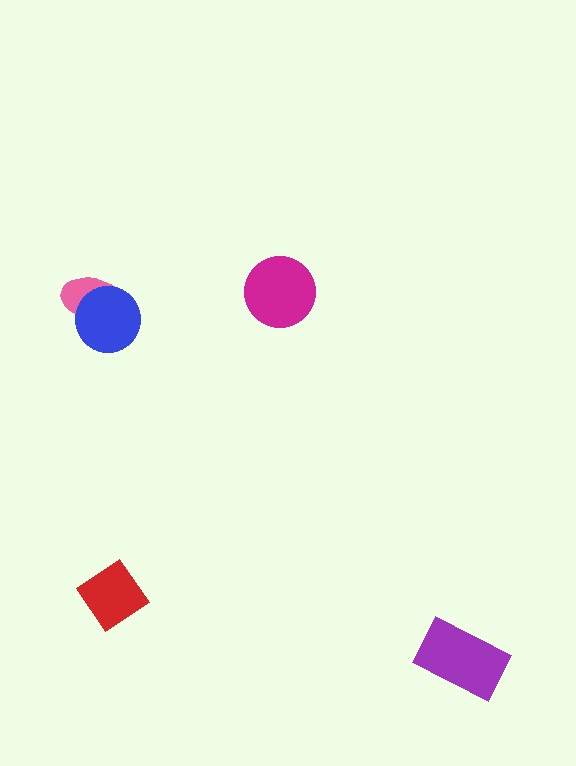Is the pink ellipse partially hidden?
Yes, it is partially covered by another shape.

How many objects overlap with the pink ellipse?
1 object overlaps with the pink ellipse.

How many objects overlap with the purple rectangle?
0 objects overlap with the purple rectangle.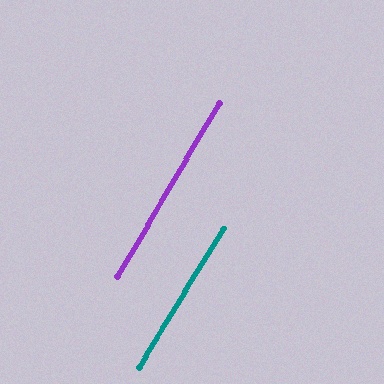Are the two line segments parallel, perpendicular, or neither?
Parallel — their directions differ by only 0.8°.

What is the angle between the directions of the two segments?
Approximately 1 degree.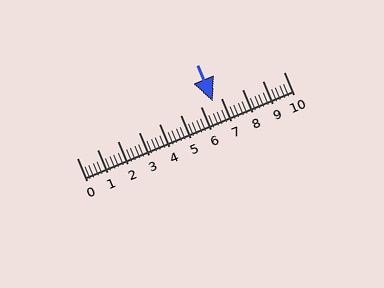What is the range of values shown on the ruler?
The ruler shows values from 0 to 10.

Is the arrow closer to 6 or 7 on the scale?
The arrow is closer to 7.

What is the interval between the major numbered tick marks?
The major tick marks are spaced 1 units apart.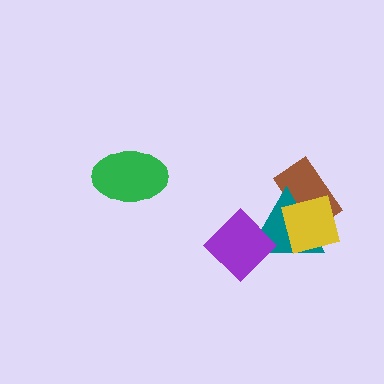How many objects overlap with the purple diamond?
1 object overlaps with the purple diamond.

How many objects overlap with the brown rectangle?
2 objects overlap with the brown rectangle.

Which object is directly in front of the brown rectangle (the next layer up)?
The teal triangle is directly in front of the brown rectangle.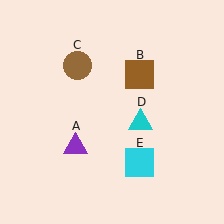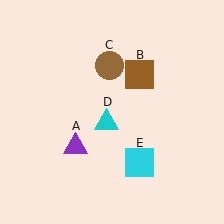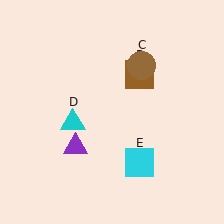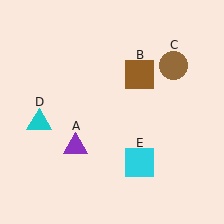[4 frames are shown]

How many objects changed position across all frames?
2 objects changed position: brown circle (object C), cyan triangle (object D).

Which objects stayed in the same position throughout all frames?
Purple triangle (object A) and brown square (object B) and cyan square (object E) remained stationary.